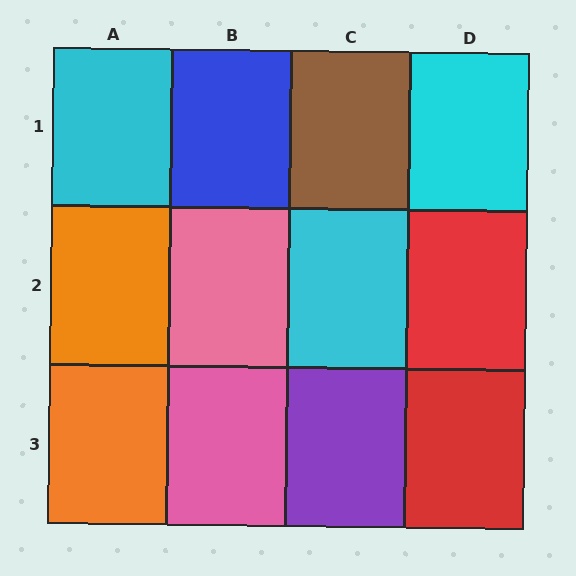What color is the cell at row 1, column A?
Cyan.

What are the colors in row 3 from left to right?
Orange, pink, purple, red.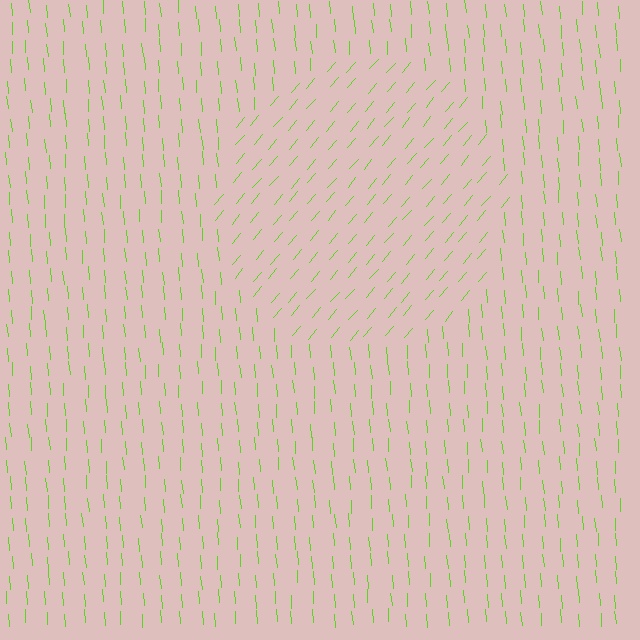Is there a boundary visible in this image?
Yes, there is a texture boundary formed by a change in line orientation.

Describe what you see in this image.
The image is filled with small lime line segments. A circle region in the image has lines oriented differently from the surrounding lines, creating a visible texture boundary.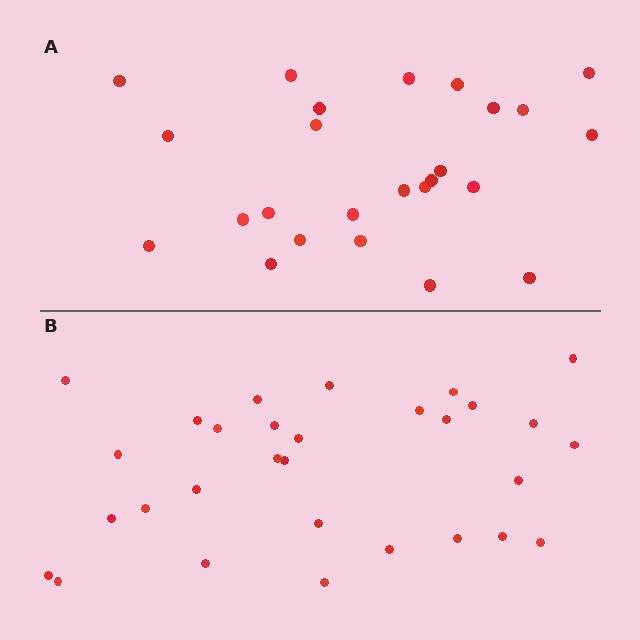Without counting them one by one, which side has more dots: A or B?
Region B (the bottom region) has more dots.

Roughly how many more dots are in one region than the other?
Region B has about 5 more dots than region A.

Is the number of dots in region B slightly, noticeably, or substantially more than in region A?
Region B has only slightly more — the two regions are fairly close. The ratio is roughly 1.2 to 1.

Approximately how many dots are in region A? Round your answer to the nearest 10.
About 20 dots. (The exact count is 25, which rounds to 20.)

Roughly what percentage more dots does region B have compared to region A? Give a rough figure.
About 20% more.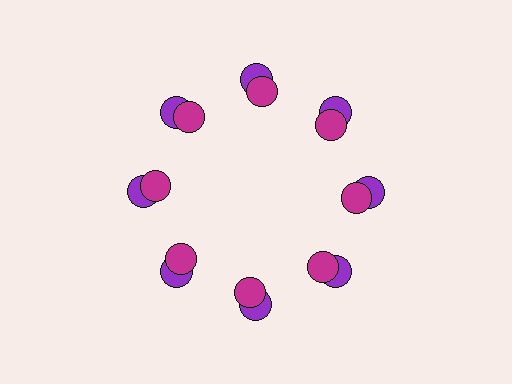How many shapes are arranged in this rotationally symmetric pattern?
There are 16 shapes, arranged in 8 groups of 2.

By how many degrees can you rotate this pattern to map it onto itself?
The pattern maps onto itself every 45 degrees of rotation.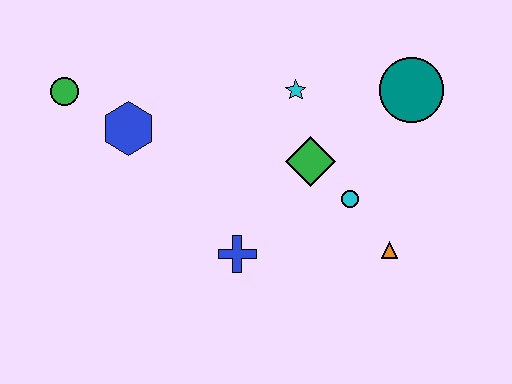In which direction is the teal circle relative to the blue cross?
The teal circle is to the right of the blue cross.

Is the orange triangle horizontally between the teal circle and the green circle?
Yes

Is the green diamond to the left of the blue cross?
No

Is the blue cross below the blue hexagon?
Yes